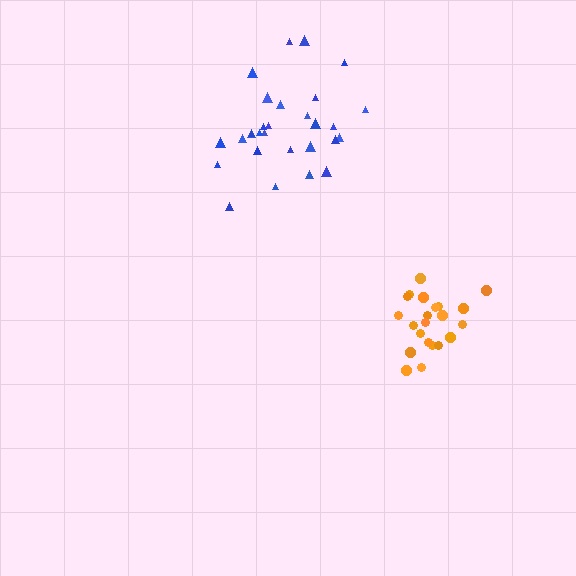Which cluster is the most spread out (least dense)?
Blue.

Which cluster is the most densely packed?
Orange.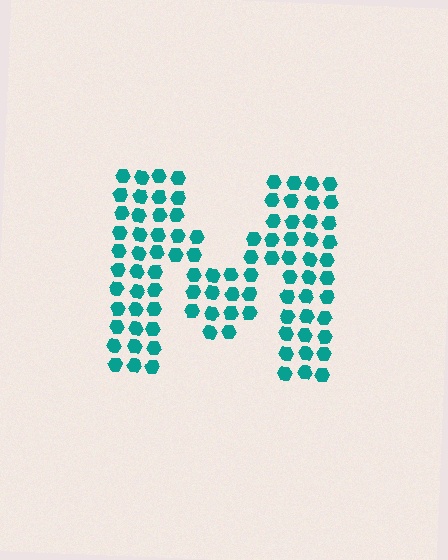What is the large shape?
The large shape is the letter M.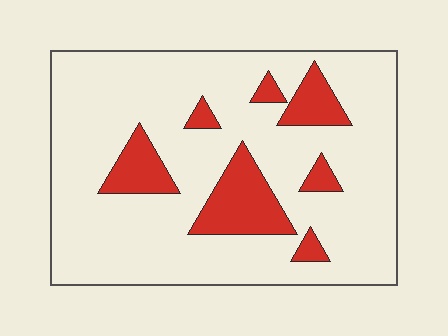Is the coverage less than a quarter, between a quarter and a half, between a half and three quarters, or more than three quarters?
Less than a quarter.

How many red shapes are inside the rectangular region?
7.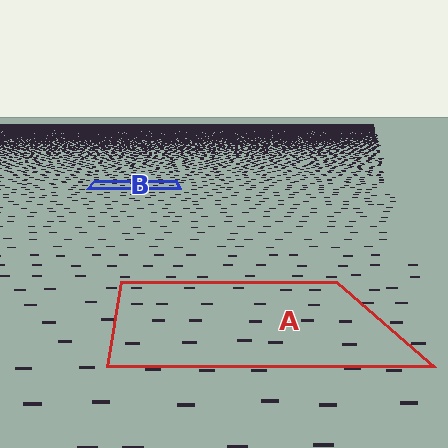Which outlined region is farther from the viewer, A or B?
Region B is farther from the viewer — the texture elements inside it appear smaller and more densely packed.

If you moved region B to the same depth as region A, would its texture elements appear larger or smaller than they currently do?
They would appear larger. At a closer depth, the same texture elements are projected at a bigger on-screen size.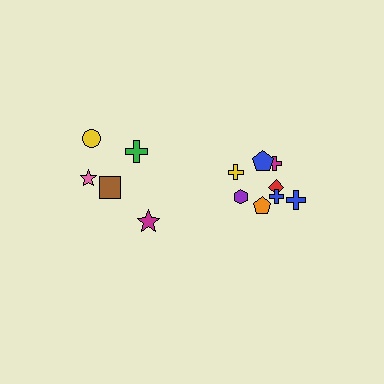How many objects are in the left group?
There are 5 objects.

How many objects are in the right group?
There are 8 objects.